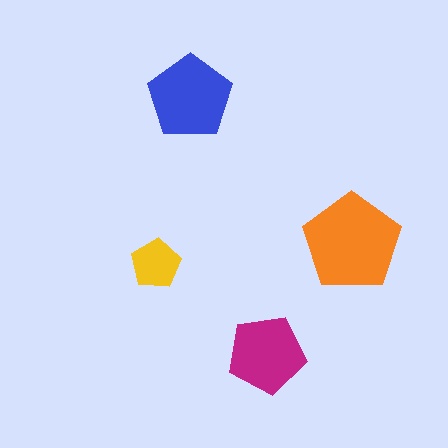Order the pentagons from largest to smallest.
the orange one, the blue one, the magenta one, the yellow one.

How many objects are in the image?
There are 4 objects in the image.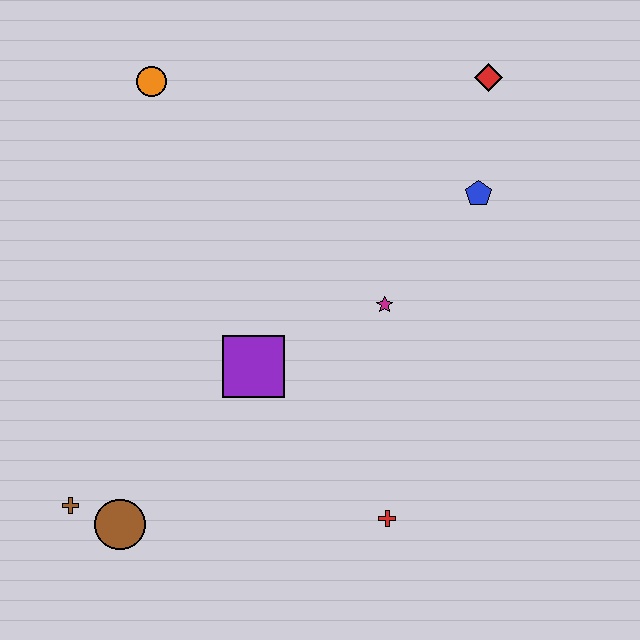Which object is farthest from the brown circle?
The red diamond is farthest from the brown circle.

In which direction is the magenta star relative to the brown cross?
The magenta star is to the right of the brown cross.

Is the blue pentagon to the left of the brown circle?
No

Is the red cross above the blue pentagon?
No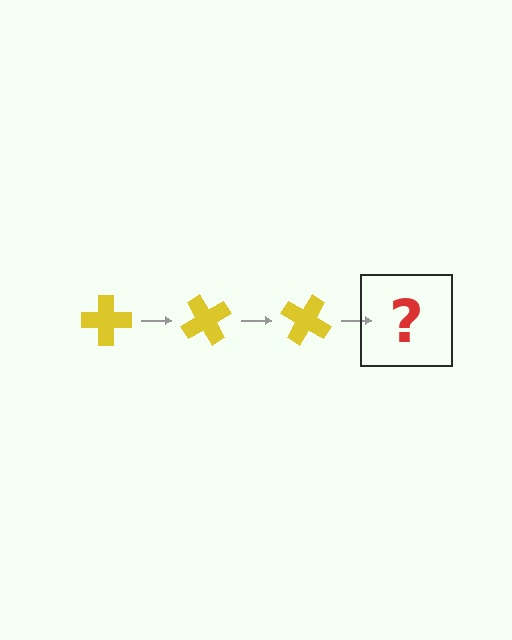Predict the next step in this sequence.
The next step is a yellow cross rotated 180 degrees.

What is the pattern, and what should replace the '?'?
The pattern is that the cross rotates 60 degrees each step. The '?' should be a yellow cross rotated 180 degrees.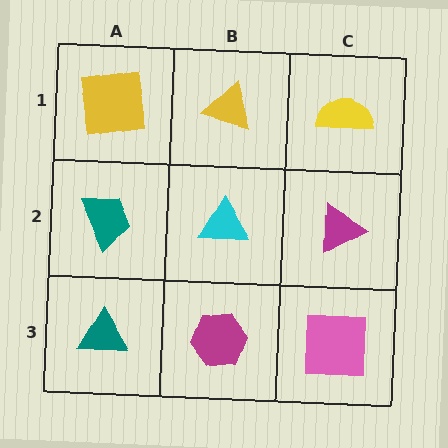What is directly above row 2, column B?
A yellow triangle.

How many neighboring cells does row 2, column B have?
4.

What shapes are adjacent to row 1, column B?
A cyan triangle (row 2, column B), a yellow square (row 1, column A), a yellow semicircle (row 1, column C).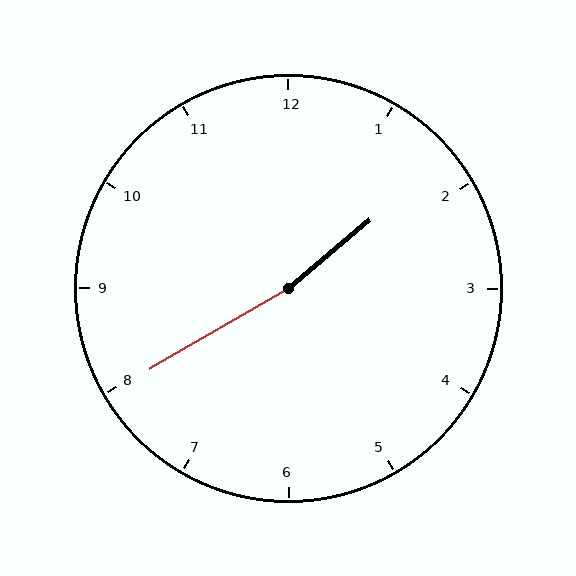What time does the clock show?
1:40.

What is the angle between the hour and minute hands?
Approximately 170 degrees.